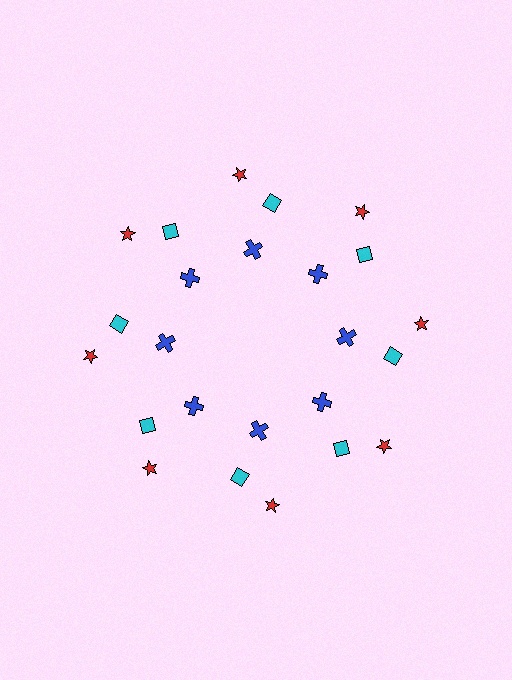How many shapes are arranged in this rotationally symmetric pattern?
There are 24 shapes, arranged in 8 groups of 3.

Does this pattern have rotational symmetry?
Yes, this pattern has 8-fold rotational symmetry. It looks the same after rotating 45 degrees around the center.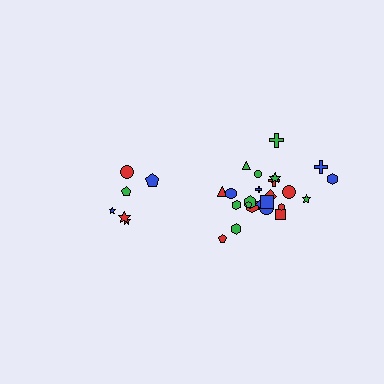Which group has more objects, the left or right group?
The right group.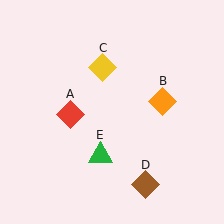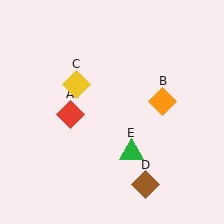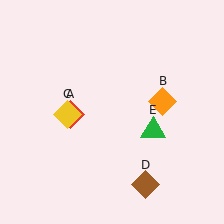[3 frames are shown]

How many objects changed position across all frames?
2 objects changed position: yellow diamond (object C), green triangle (object E).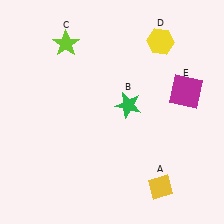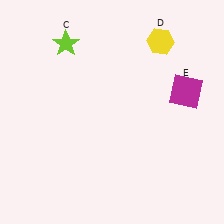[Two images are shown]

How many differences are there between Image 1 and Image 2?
There are 2 differences between the two images.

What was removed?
The green star (B), the yellow diamond (A) were removed in Image 2.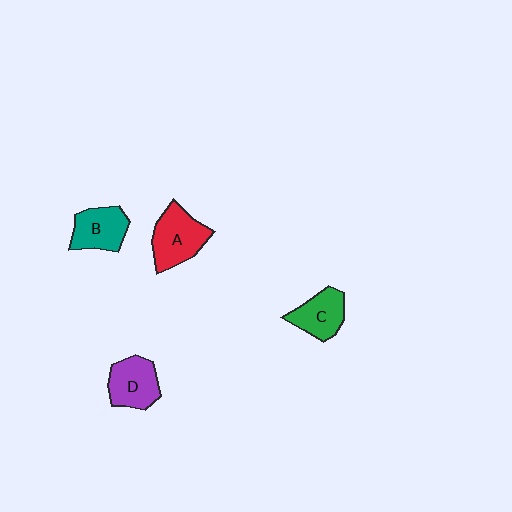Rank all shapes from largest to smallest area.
From largest to smallest: A (red), D (purple), B (teal), C (green).